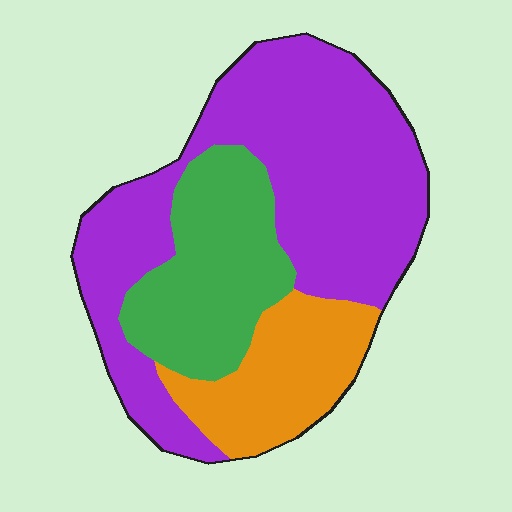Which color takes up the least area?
Orange, at roughly 20%.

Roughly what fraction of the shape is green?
Green covers around 25% of the shape.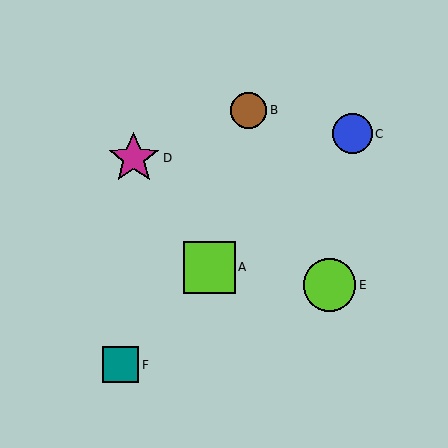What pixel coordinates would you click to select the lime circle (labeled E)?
Click at (330, 285) to select the lime circle E.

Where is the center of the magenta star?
The center of the magenta star is at (134, 158).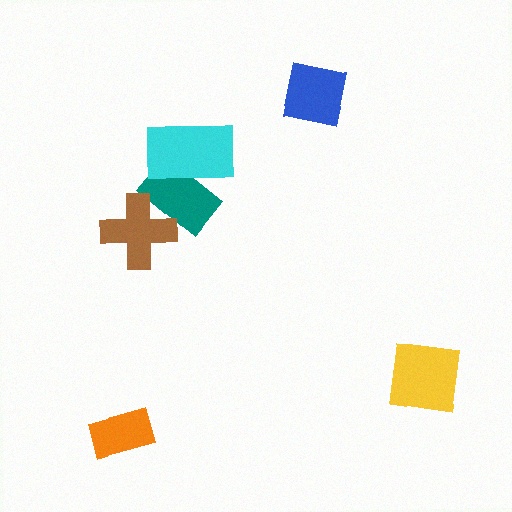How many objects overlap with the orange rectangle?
0 objects overlap with the orange rectangle.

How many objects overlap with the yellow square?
0 objects overlap with the yellow square.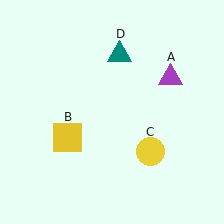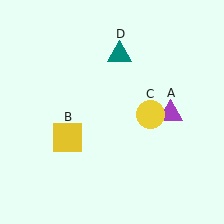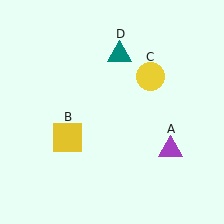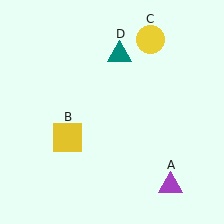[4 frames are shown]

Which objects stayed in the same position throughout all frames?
Yellow square (object B) and teal triangle (object D) remained stationary.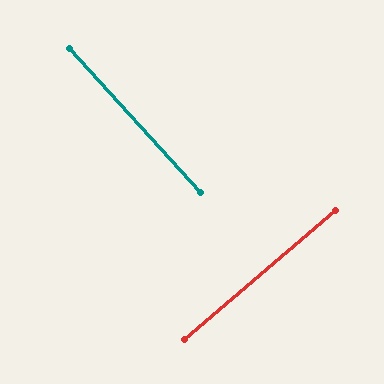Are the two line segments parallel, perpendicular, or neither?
Perpendicular — they meet at approximately 88°.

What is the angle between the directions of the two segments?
Approximately 88 degrees.